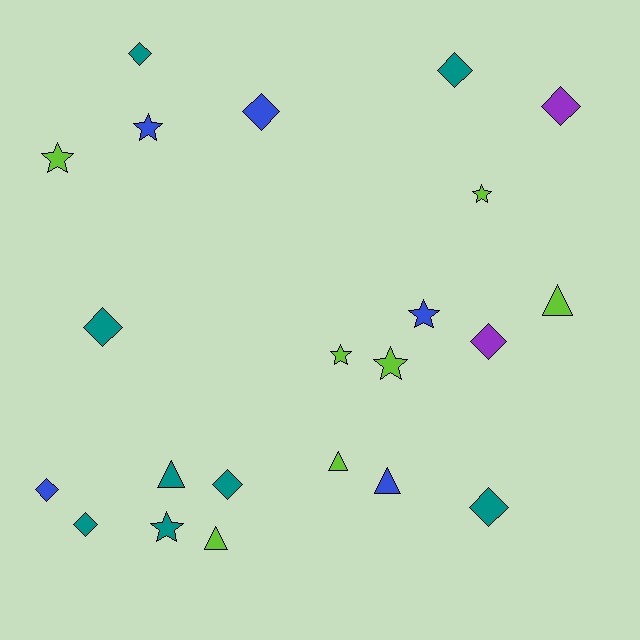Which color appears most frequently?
Teal, with 8 objects.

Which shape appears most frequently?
Diamond, with 10 objects.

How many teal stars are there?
There is 1 teal star.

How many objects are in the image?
There are 22 objects.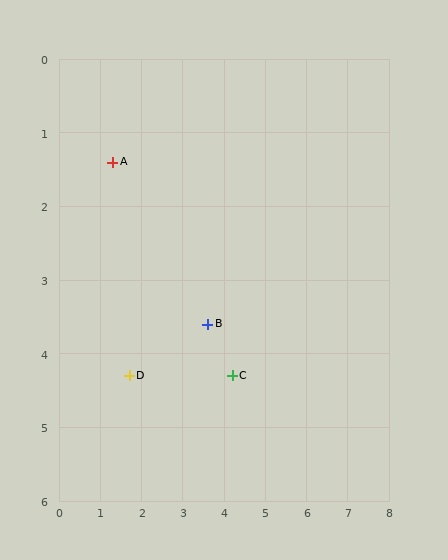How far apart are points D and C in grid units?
Points D and C are about 2.5 grid units apart.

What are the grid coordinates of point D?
Point D is at approximately (1.7, 4.3).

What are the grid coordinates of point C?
Point C is at approximately (4.2, 4.3).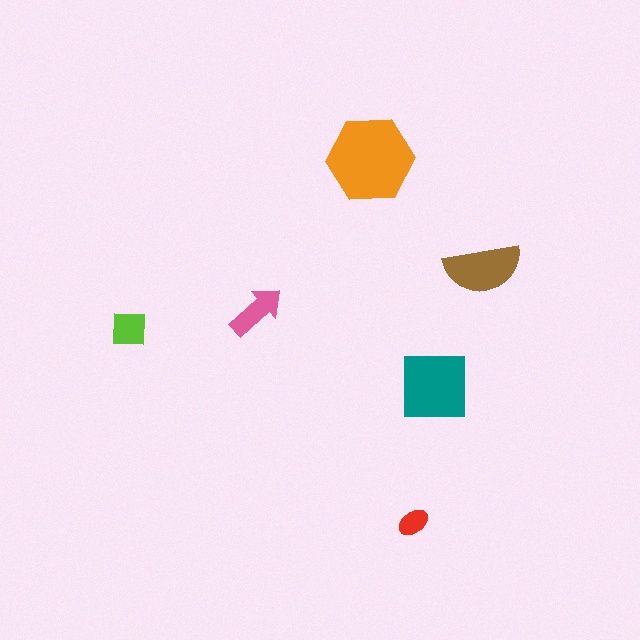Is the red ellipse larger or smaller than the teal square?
Smaller.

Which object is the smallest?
The red ellipse.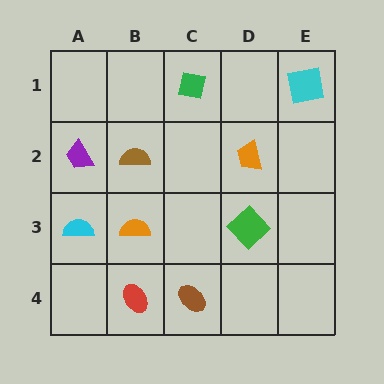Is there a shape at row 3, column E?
No, that cell is empty.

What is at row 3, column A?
A cyan semicircle.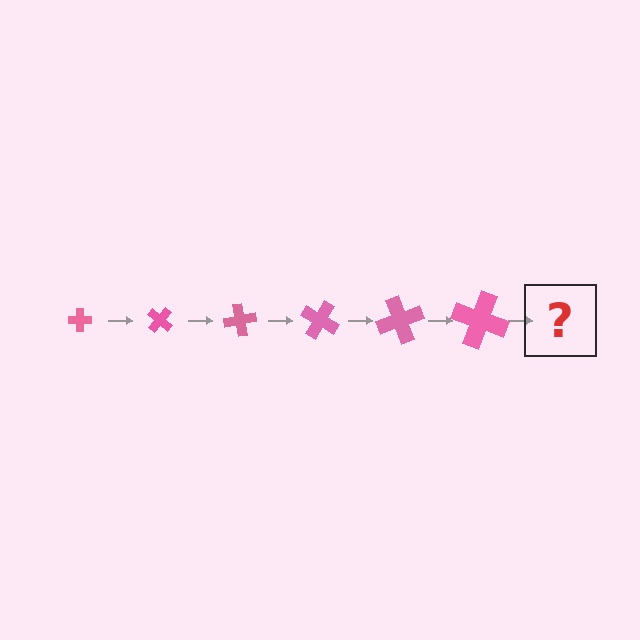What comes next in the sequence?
The next element should be a cross, larger than the previous one and rotated 240 degrees from the start.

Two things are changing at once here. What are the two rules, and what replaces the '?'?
The two rules are that the cross grows larger each step and it rotates 40 degrees each step. The '?' should be a cross, larger than the previous one and rotated 240 degrees from the start.